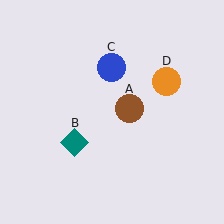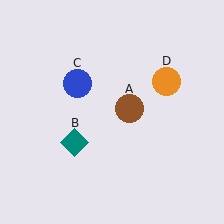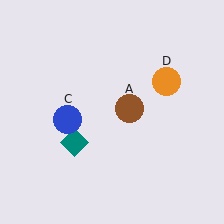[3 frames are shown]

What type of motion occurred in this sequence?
The blue circle (object C) rotated counterclockwise around the center of the scene.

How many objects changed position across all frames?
1 object changed position: blue circle (object C).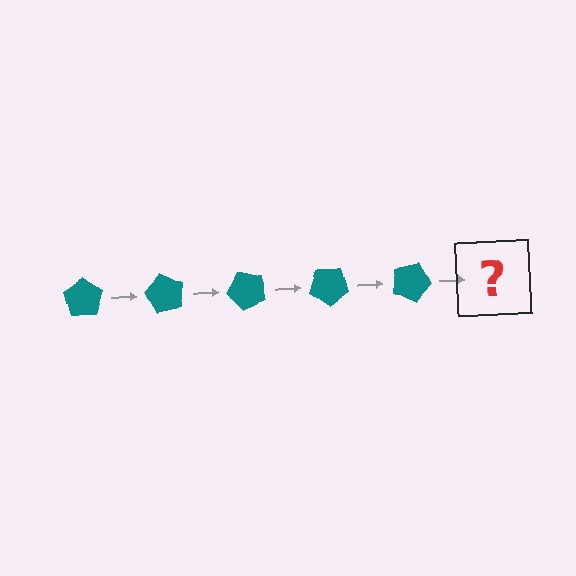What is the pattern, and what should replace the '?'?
The pattern is that the pentagon rotates 60 degrees each step. The '?' should be a teal pentagon rotated 300 degrees.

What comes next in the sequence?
The next element should be a teal pentagon rotated 300 degrees.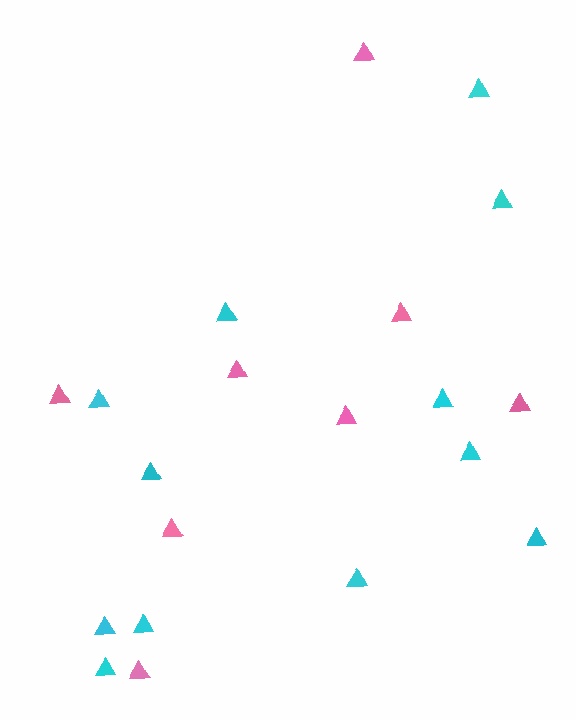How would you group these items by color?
There are 2 groups: one group of cyan triangles (12) and one group of pink triangles (8).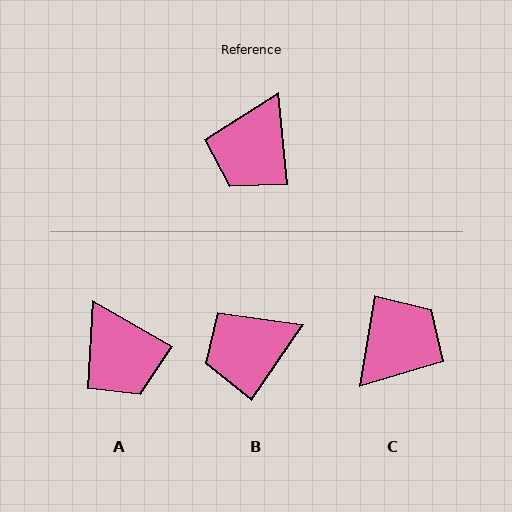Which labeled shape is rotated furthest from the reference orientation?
C, about 165 degrees away.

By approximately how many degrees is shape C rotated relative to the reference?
Approximately 165 degrees counter-clockwise.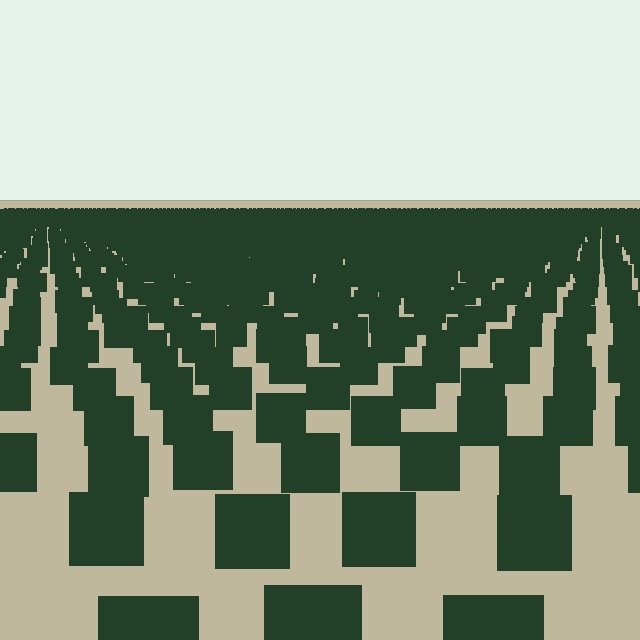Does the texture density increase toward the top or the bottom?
Density increases toward the top.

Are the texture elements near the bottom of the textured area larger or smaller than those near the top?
Larger. Near the bottom, elements are closer to the viewer and appear at a bigger on-screen size.